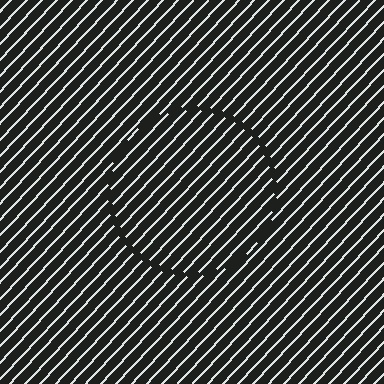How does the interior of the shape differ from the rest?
The interior of the shape contains the same grating, shifted by half a period — the contour is defined by the phase discontinuity where line-ends from the inner and outer gratings abut.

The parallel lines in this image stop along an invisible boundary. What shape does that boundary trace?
An illusory circle. The interior of the shape contains the same grating, shifted by half a period — the contour is defined by the phase discontinuity where line-ends from the inner and outer gratings abut.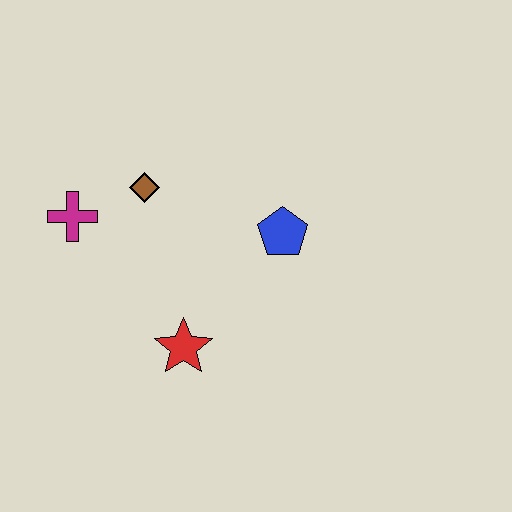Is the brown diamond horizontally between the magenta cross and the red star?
Yes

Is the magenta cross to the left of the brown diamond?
Yes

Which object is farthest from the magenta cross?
The blue pentagon is farthest from the magenta cross.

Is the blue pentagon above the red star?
Yes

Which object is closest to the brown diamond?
The magenta cross is closest to the brown diamond.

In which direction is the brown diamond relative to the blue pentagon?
The brown diamond is to the left of the blue pentagon.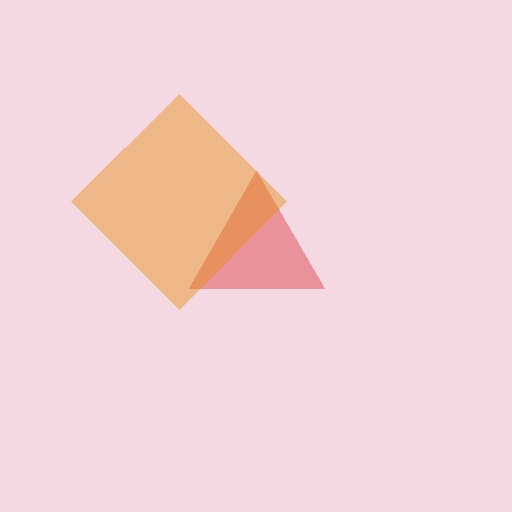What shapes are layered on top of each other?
The layered shapes are: a red triangle, an orange diamond.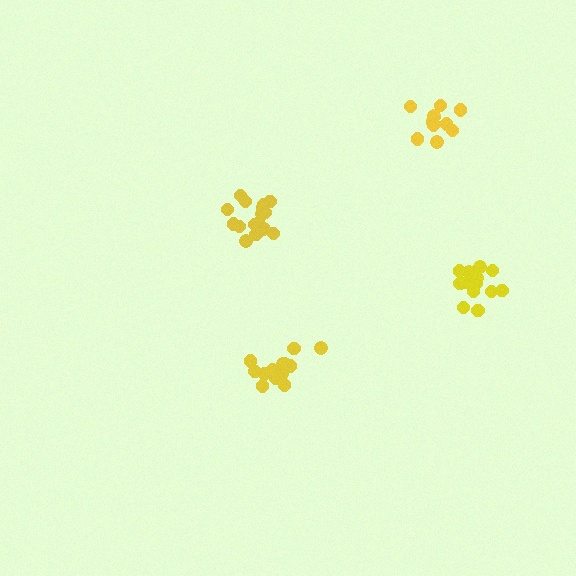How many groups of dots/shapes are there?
There are 4 groups.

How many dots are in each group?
Group 1: 15 dots, Group 2: 16 dots, Group 3: 13 dots, Group 4: 14 dots (58 total).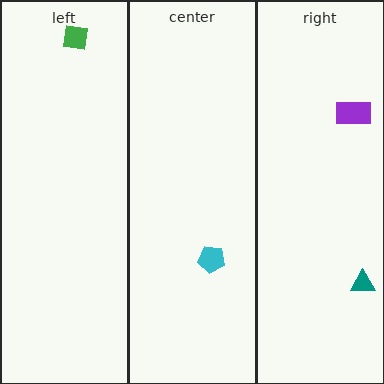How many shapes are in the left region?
1.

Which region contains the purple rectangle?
The right region.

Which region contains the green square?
The left region.